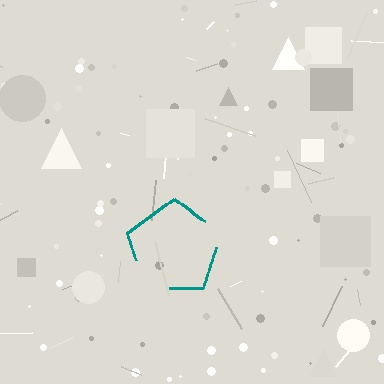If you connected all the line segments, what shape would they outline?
They would outline a pentagon.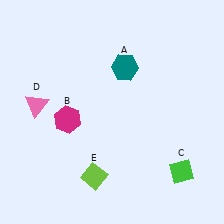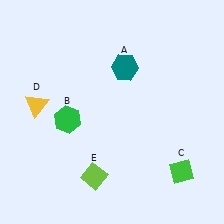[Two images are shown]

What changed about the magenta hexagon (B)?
In Image 1, B is magenta. In Image 2, it changed to green.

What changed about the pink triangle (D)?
In Image 1, D is pink. In Image 2, it changed to yellow.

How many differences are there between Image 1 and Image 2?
There are 2 differences between the two images.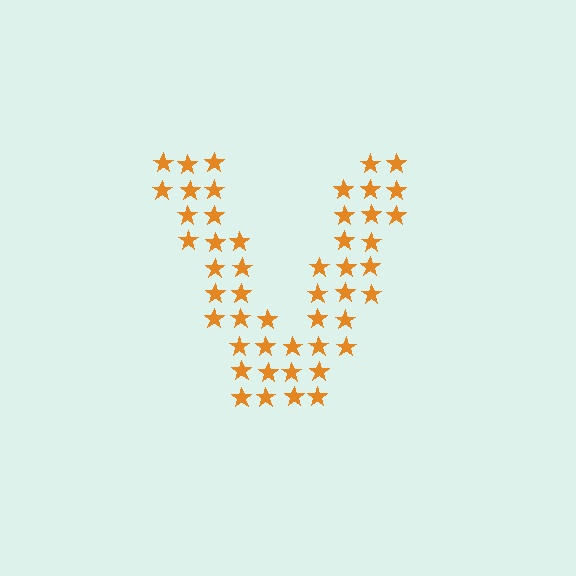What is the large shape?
The large shape is the letter V.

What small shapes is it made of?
It is made of small stars.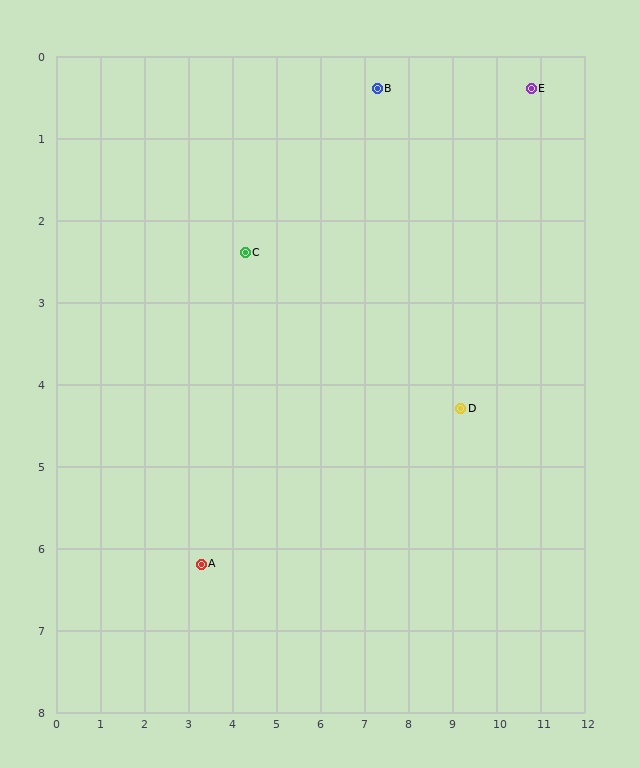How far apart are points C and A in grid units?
Points C and A are about 3.9 grid units apart.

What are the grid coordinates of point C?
Point C is at approximately (4.3, 2.4).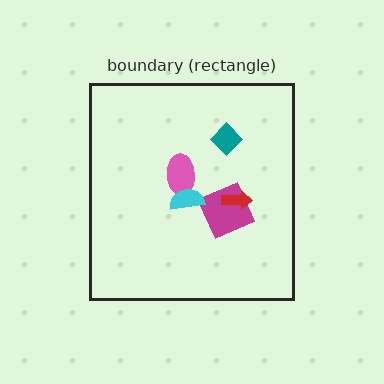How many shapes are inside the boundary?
5 inside, 0 outside.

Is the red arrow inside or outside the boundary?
Inside.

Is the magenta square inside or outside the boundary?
Inside.